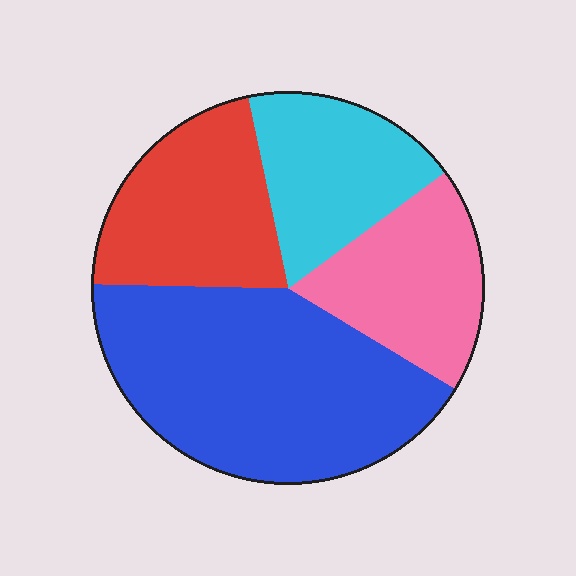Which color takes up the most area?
Blue, at roughly 40%.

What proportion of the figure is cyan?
Cyan takes up about one sixth (1/6) of the figure.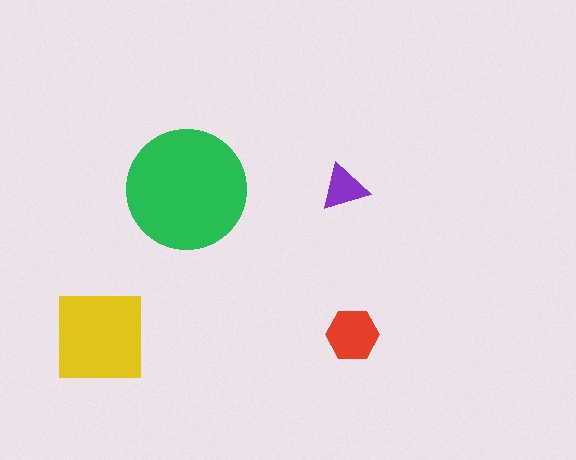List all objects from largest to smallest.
The green circle, the yellow square, the red hexagon, the purple triangle.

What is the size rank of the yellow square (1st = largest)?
2nd.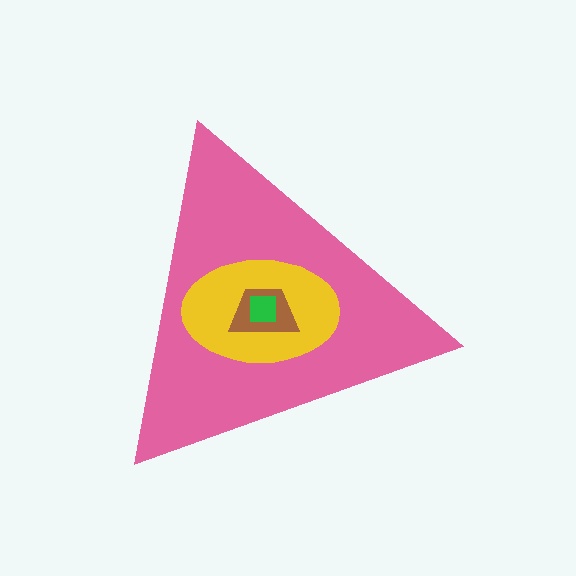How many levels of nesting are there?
4.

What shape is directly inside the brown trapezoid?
The green square.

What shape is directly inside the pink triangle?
The yellow ellipse.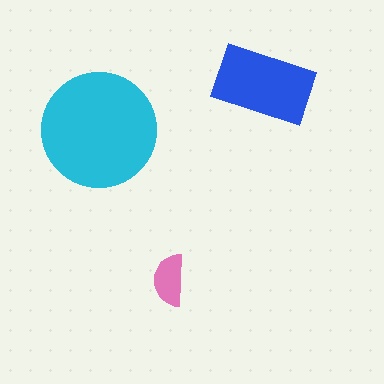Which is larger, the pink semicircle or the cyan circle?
The cyan circle.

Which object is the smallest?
The pink semicircle.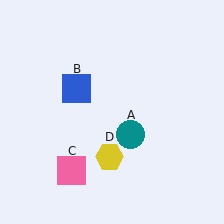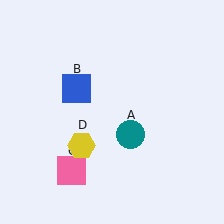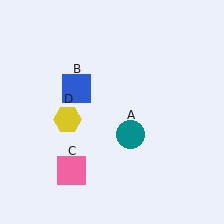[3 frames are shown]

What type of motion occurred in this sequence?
The yellow hexagon (object D) rotated clockwise around the center of the scene.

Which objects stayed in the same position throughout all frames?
Teal circle (object A) and blue square (object B) and pink square (object C) remained stationary.